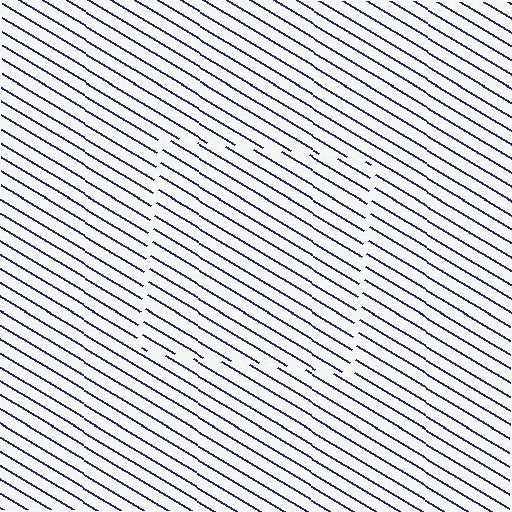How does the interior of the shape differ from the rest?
The interior of the shape contains the same grating, shifted by half a period — the contour is defined by the phase discontinuity where line-ends from the inner and outer gratings abut.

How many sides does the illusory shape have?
4 sides — the line-ends trace a square.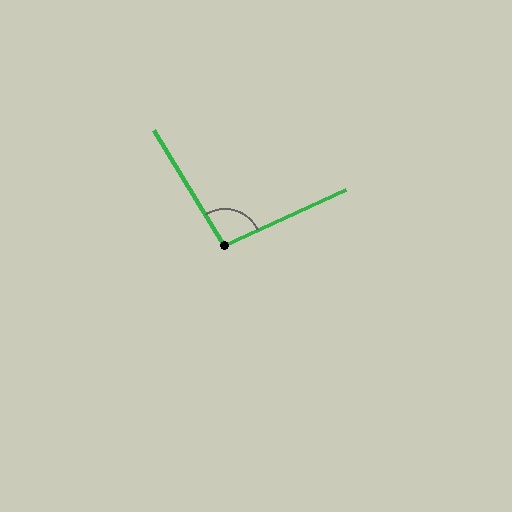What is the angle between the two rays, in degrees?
Approximately 97 degrees.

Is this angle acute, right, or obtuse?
It is obtuse.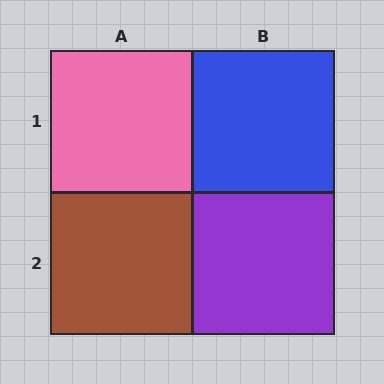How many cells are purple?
1 cell is purple.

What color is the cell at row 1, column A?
Pink.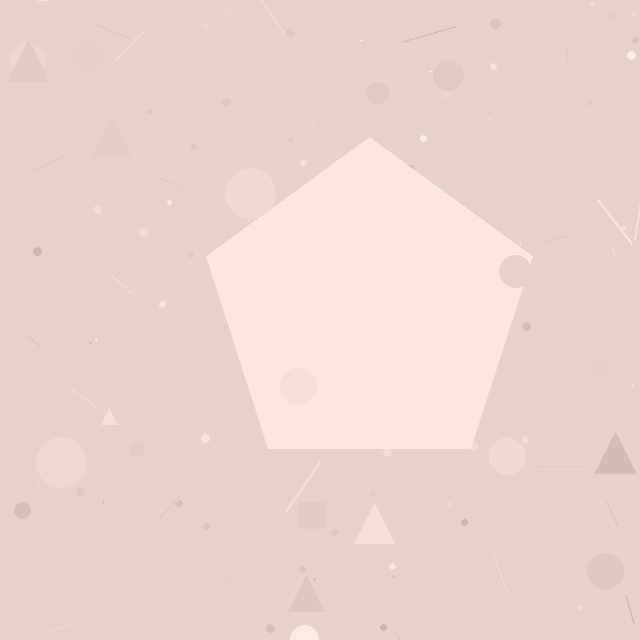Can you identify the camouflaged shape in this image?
The camouflaged shape is a pentagon.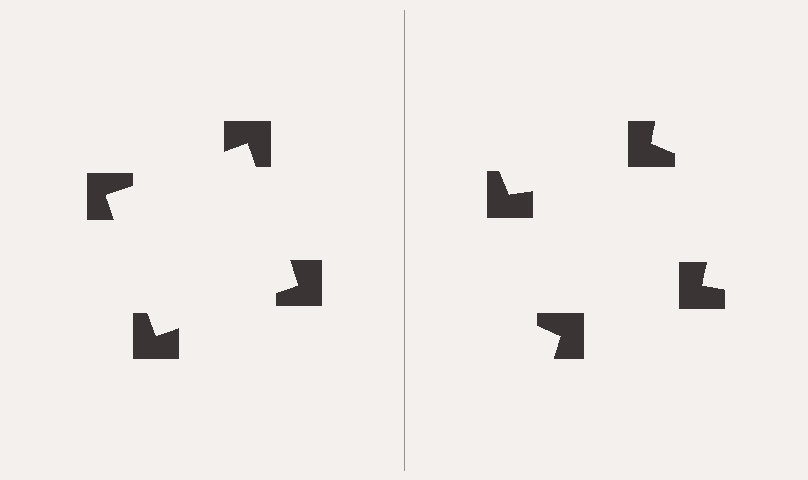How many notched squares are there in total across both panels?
8 — 4 on each side.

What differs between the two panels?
The notched squares are positioned identically on both sides; only the wedge orientations differ. On the left they align to a square; on the right they are misaligned.